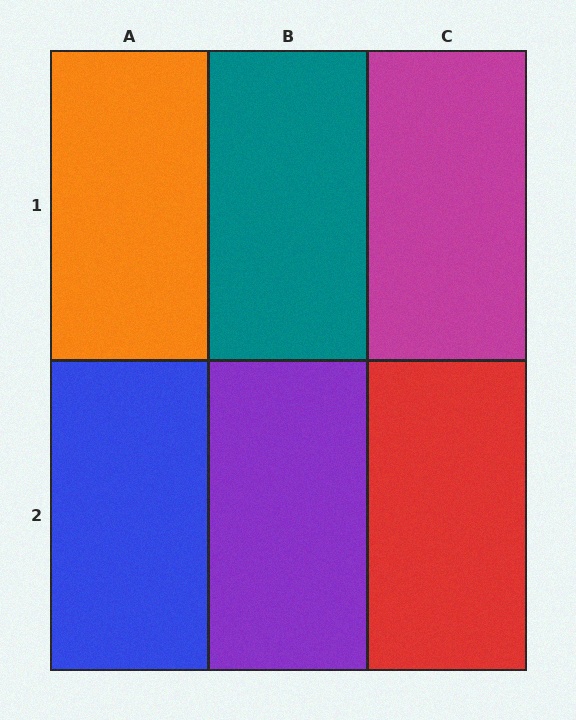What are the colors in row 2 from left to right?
Blue, purple, red.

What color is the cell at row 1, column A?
Orange.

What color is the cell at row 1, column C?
Magenta.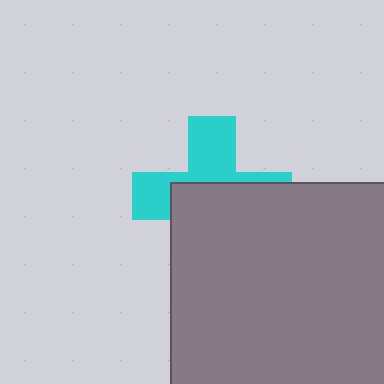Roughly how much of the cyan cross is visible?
A small part of it is visible (roughly 44%).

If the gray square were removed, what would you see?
You would see the complete cyan cross.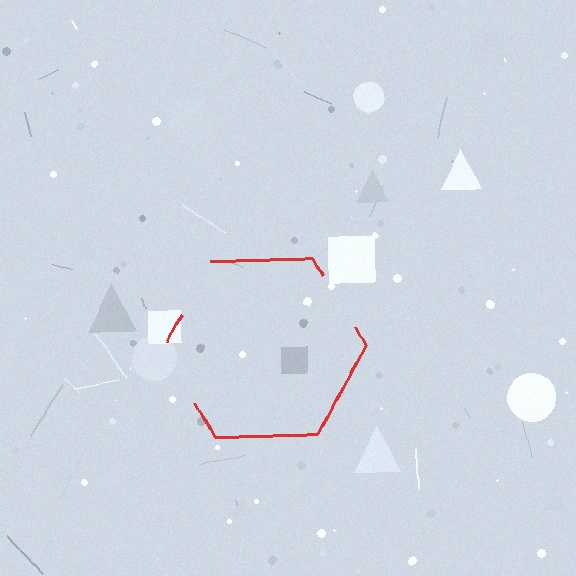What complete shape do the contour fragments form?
The contour fragments form a hexagon.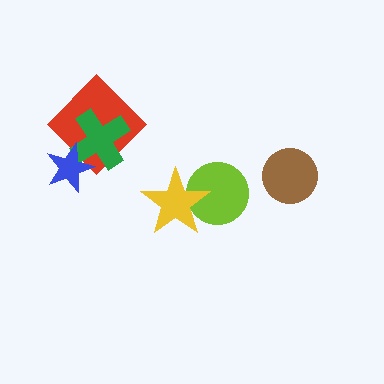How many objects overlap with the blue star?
2 objects overlap with the blue star.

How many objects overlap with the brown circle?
0 objects overlap with the brown circle.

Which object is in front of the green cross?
The blue star is in front of the green cross.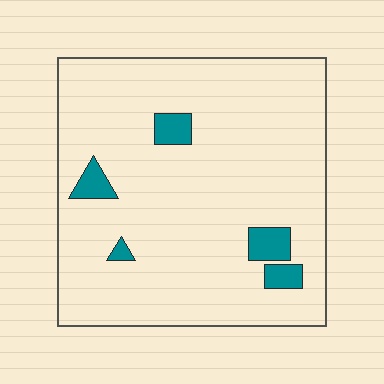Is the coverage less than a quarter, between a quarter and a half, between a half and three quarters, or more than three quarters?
Less than a quarter.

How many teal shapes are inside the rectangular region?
5.